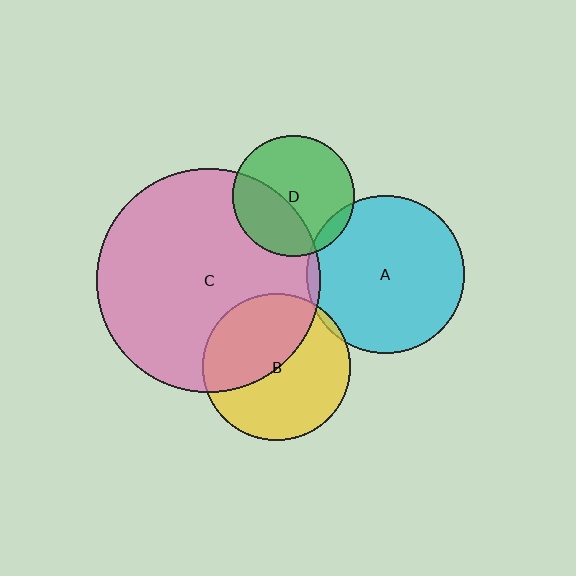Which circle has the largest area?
Circle C (pink).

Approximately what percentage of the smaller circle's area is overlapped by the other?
Approximately 5%.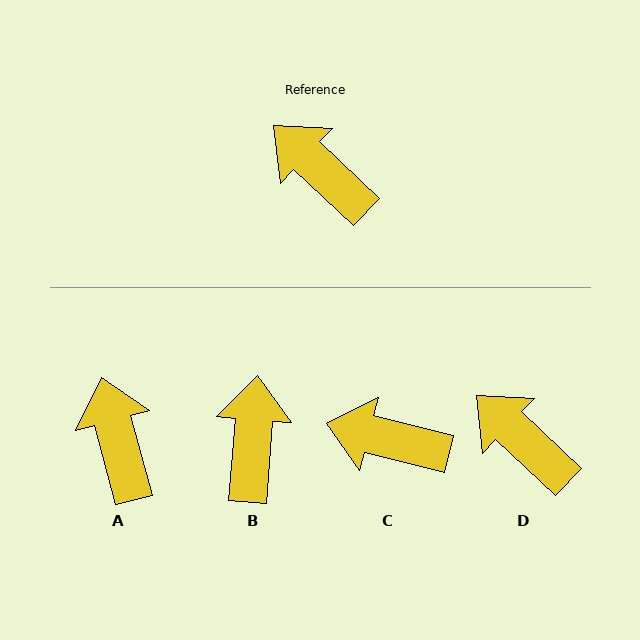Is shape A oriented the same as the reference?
No, it is off by about 32 degrees.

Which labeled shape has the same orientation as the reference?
D.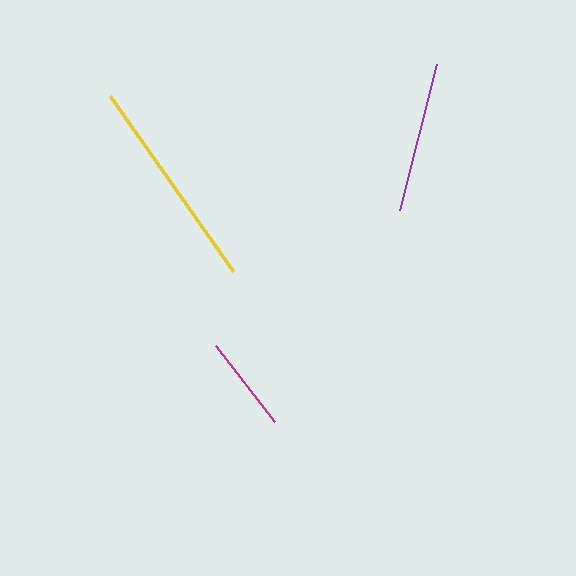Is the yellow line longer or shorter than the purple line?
The yellow line is longer than the purple line.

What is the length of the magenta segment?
The magenta segment is approximately 96 pixels long.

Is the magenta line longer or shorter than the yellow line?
The yellow line is longer than the magenta line.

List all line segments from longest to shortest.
From longest to shortest: yellow, purple, magenta.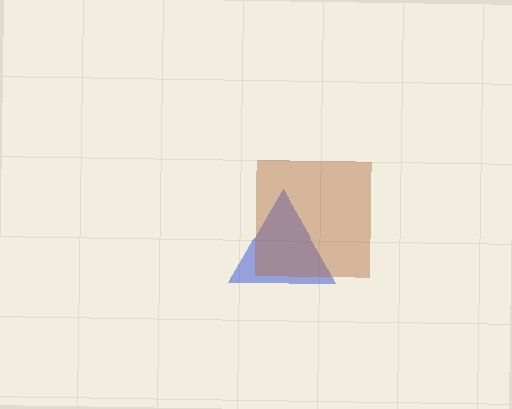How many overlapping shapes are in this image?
There are 2 overlapping shapes in the image.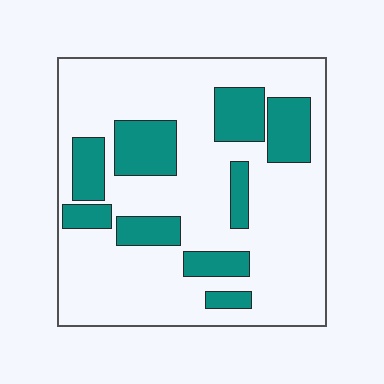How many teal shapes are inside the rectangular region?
9.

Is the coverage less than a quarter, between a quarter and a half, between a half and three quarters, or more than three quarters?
Between a quarter and a half.